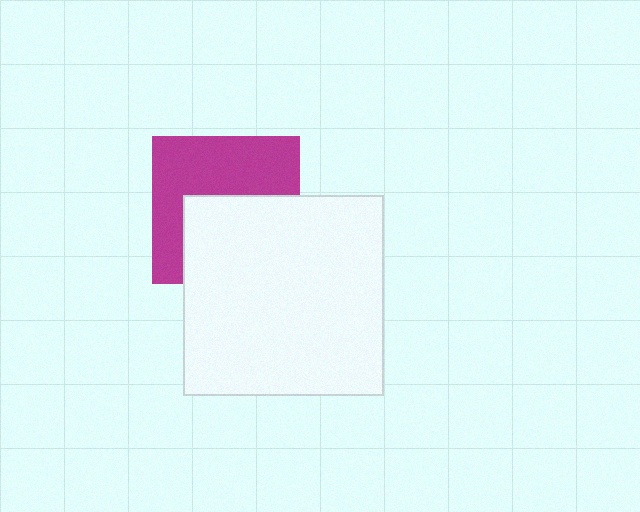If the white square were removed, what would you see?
You would see the complete magenta square.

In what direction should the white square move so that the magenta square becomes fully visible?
The white square should move down. That is the shortest direction to clear the overlap and leave the magenta square fully visible.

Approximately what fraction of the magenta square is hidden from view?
Roughly 47% of the magenta square is hidden behind the white square.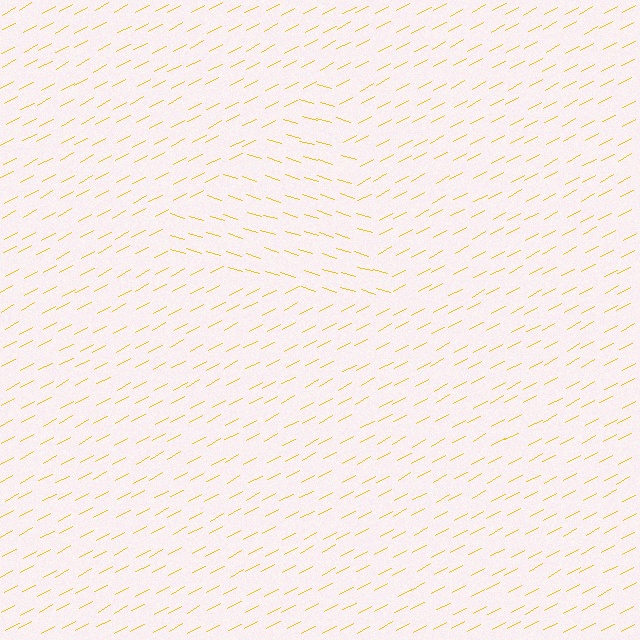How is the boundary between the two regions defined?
The boundary is defined purely by a change in line orientation (approximately 45 degrees difference). All lines are the same color and thickness.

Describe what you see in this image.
The image is filled with small yellow line segments. A triangle region in the image has lines oriented differently from the surrounding lines, creating a visible texture boundary.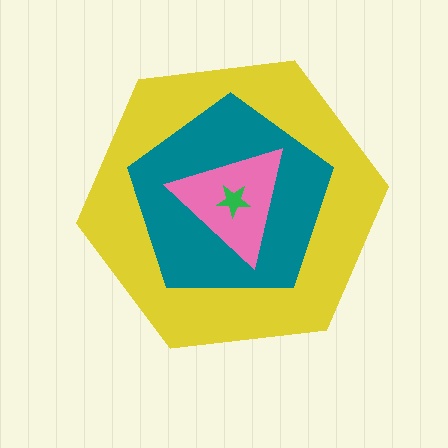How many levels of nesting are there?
4.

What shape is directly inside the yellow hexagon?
The teal pentagon.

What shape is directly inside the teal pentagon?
The pink triangle.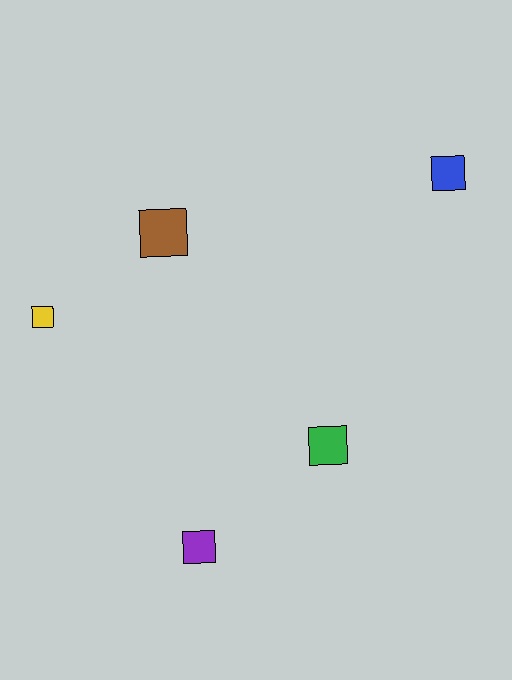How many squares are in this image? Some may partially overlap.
There are 5 squares.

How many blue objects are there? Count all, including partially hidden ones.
There is 1 blue object.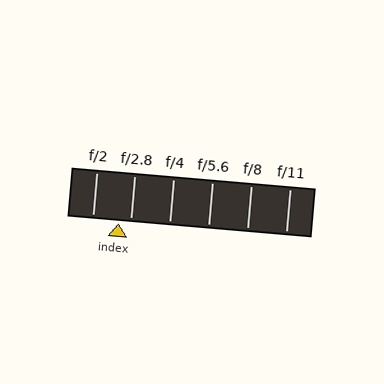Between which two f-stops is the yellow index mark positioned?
The index mark is between f/2 and f/2.8.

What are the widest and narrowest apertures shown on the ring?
The widest aperture shown is f/2 and the narrowest is f/11.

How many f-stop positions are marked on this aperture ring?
There are 6 f-stop positions marked.